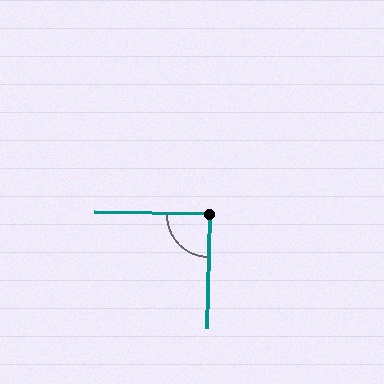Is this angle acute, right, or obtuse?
It is approximately a right angle.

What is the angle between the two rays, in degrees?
Approximately 89 degrees.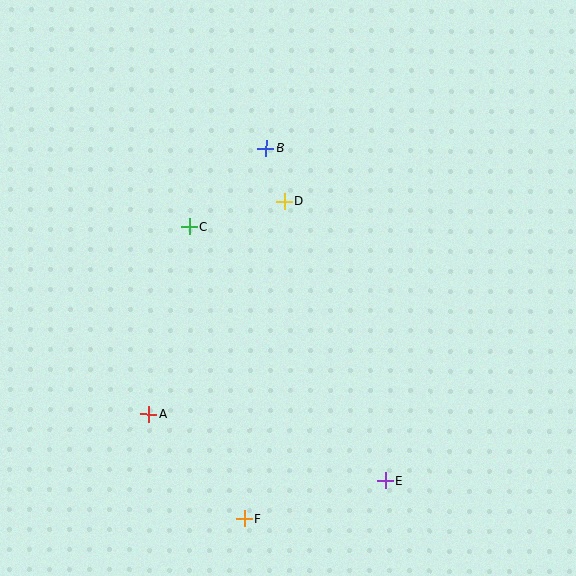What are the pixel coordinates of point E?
Point E is at (385, 481).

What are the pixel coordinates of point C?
Point C is at (190, 227).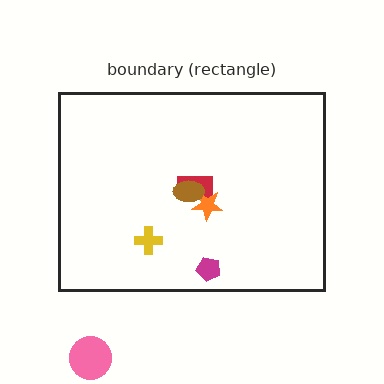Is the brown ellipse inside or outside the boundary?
Inside.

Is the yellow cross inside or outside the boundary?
Inside.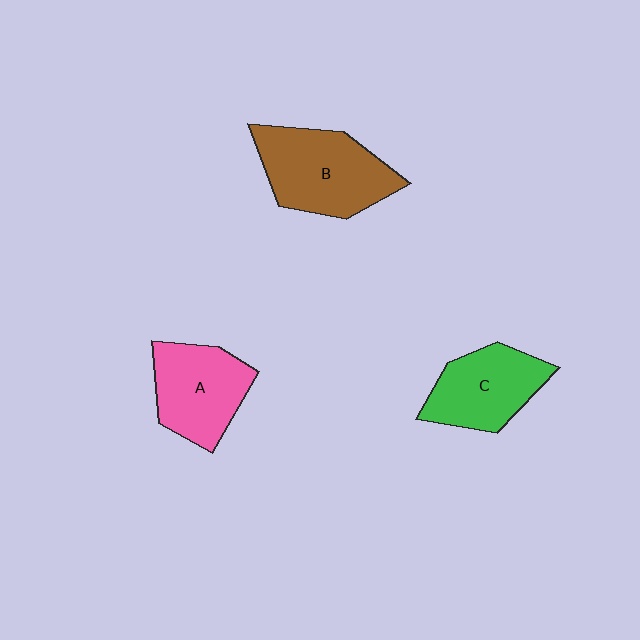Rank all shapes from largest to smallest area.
From largest to smallest: B (brown), A (pink), C (green).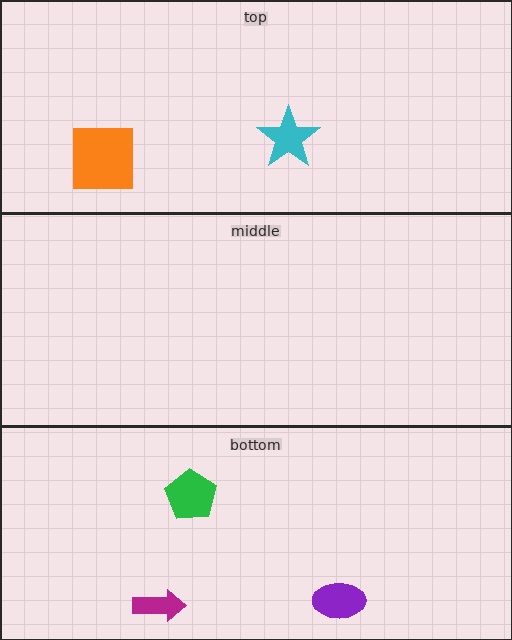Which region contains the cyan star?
The top region.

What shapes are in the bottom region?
The magenta arrow, the green pentagon, the purple ellipse.